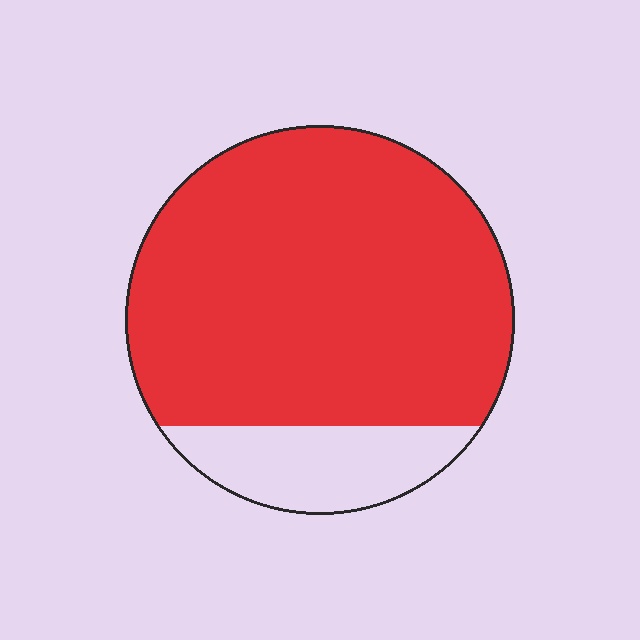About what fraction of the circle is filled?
About five sixths (5/6).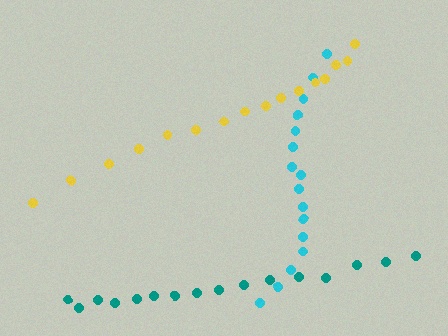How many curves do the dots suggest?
There are 3 distinct paths.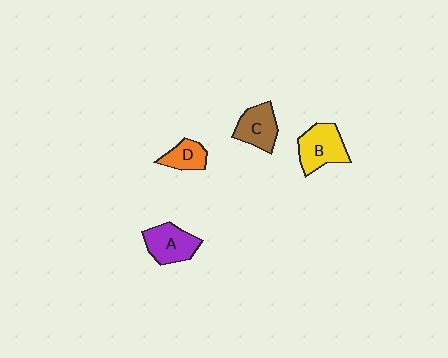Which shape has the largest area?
Shape B (yellow).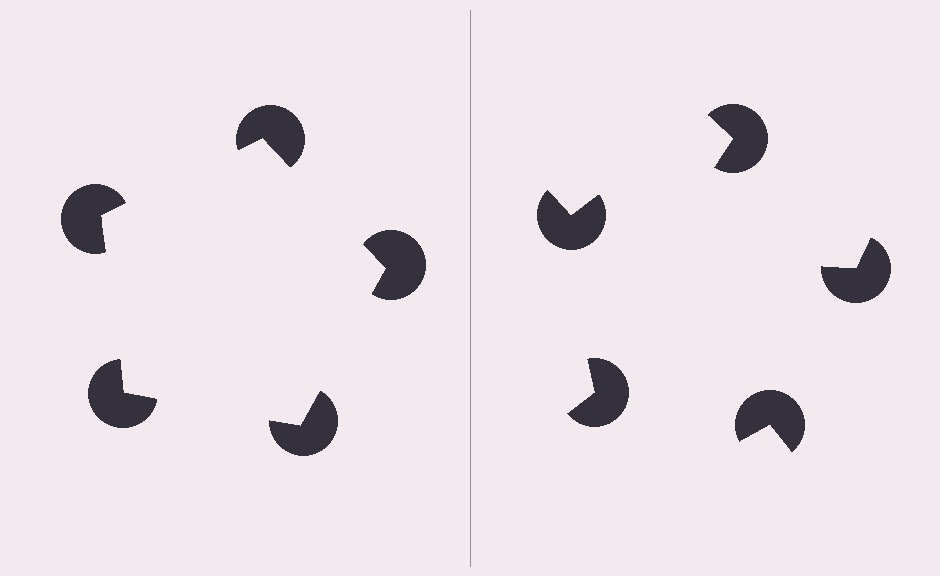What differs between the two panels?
The pac-man discs are positioned identically on both sides; only the wedge orientations differ. On the left they align to a pentagon; on the right they are misaligned.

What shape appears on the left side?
An illusory pentagon.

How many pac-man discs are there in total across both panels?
10 — 5 on each side.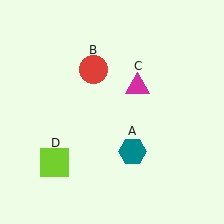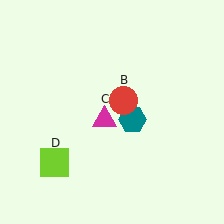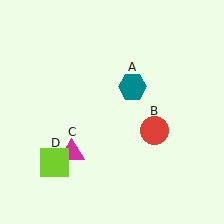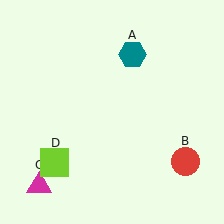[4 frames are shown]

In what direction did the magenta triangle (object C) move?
The magenta triangle (object C) moved down and to the left.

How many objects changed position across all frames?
3 objects changed position: teal hexagon (object A), red circle (object B), magenta triangle (object C).